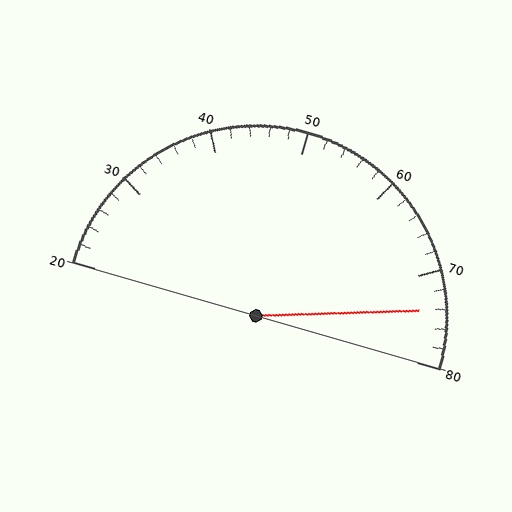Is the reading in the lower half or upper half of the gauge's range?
The reading is in the upper half of the range (20 to 80).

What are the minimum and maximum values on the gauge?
The gauge ranges from 20 to 80.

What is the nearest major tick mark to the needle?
The nearest major tick mark is 70.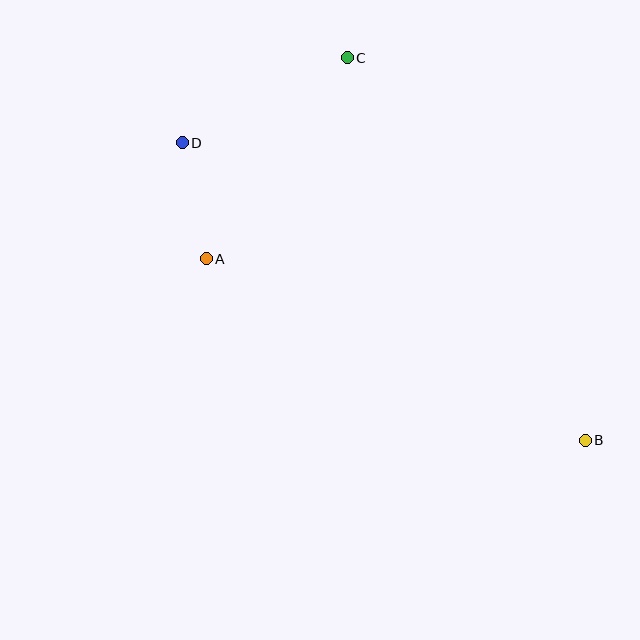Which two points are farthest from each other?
Points B and D are farthest from each other.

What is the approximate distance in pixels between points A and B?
The distance between A and B is approximately 421 pixels.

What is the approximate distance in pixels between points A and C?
The distance between A and C is approximately 245 pixels.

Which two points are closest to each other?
Points A and D are closest to each other.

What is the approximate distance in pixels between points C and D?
The distance between C and D is approximately 186 pixels.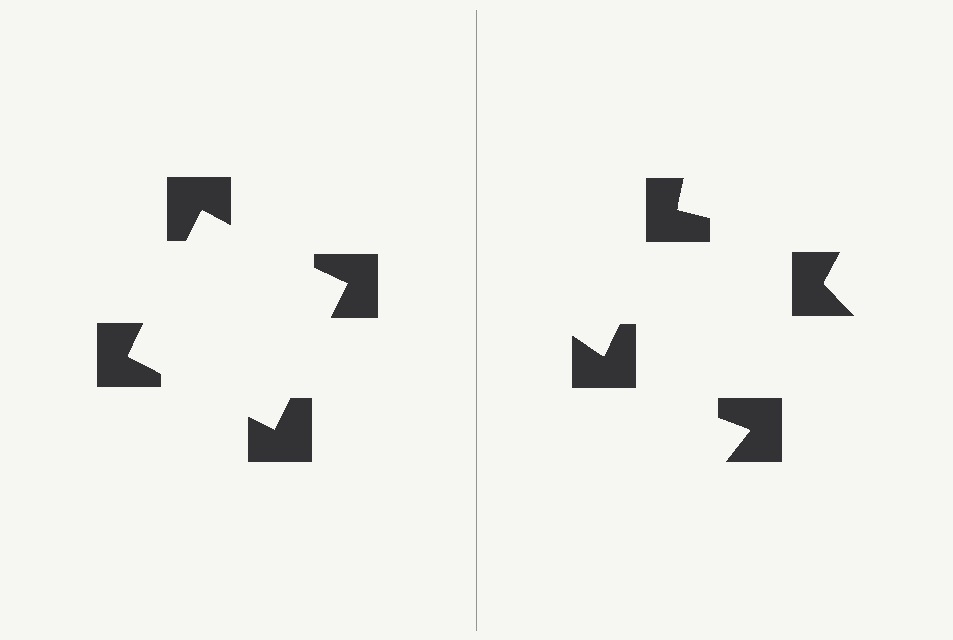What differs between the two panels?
The notched squares are positioned identically on both sides; only the wedge orientations differ. On the left they align to a square; on the right they are misaligned.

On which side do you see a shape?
An illusory square appears on the left side. On the right side the wedge cuts are rotated, so no coherent shape forms.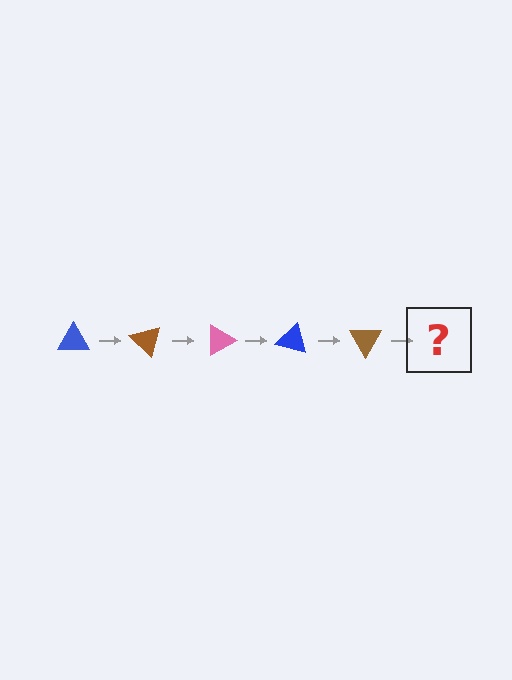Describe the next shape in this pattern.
It should be a pink triangle, rotated 225 degrees from the start.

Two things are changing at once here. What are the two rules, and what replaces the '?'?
The two rules are that it rotates 45 degrees each step and the color cycles through blue, brown, and pink. The '?' should be a pink triangle, rotated 225 degrees from the start.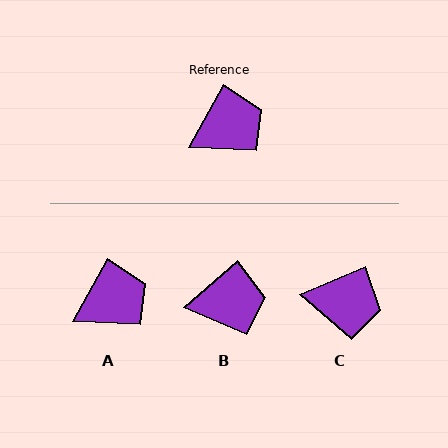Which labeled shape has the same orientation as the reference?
A.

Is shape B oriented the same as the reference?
No, it is off by about 21 degrees.